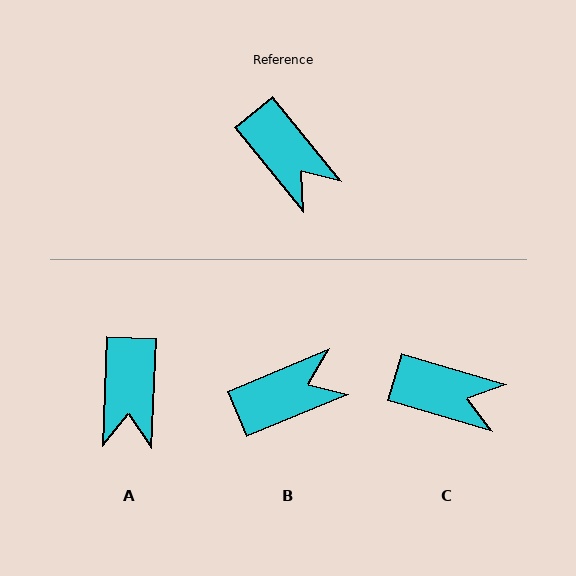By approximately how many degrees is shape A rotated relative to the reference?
Approximately 41 degrees clockwise.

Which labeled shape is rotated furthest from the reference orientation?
B, about 74 degrees away.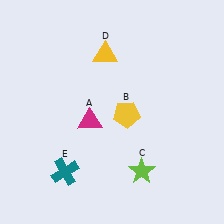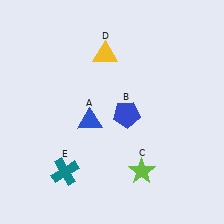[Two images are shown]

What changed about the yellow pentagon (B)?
In Image 1, B is yellow. In Image 2, it changed to blue.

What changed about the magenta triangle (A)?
In Image 1, A is magenta. In Image 2, it changed to blue.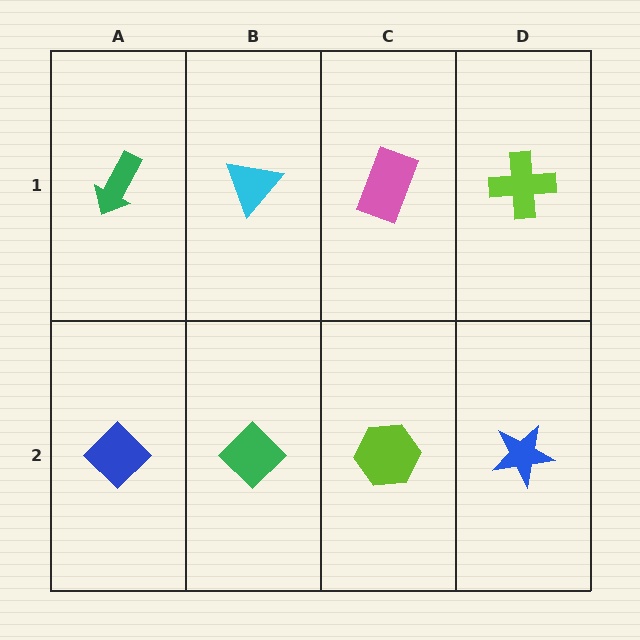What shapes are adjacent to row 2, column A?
A green arrow (row 1, column A), a green diamond (row 2, column B).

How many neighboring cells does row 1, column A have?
2.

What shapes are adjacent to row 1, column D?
A blue star (row 2, column D), a pink rectangle (row 1, column C).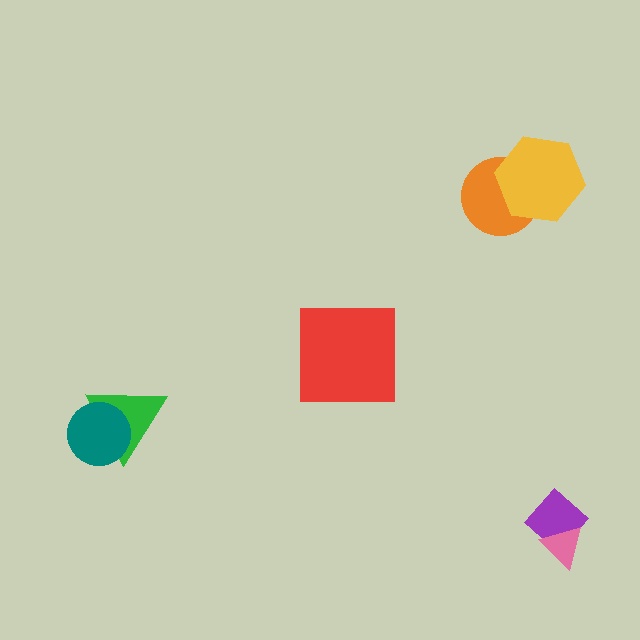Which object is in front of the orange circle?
The yellow hexagon is in front of the orange circle.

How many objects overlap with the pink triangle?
1 object overlaps with the pink triangle.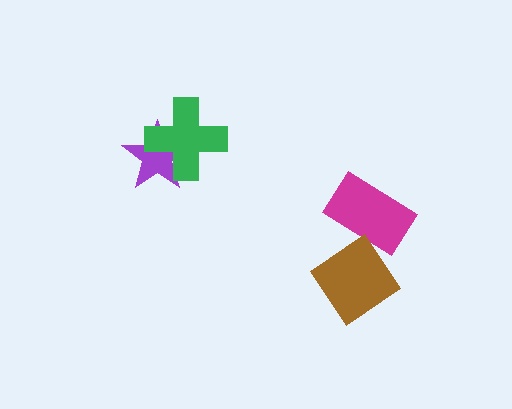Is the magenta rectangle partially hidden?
Yes, it is partially covered by another shape.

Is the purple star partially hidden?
Yes, it is partially covered by another shape.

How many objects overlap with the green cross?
1 object overlaps with the green cross.